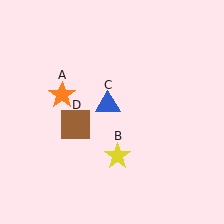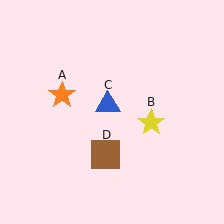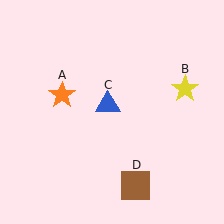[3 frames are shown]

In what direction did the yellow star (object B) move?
The yellow star (object B) moved up and to the right.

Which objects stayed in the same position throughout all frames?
Orange star (object A) and blue triangle (object C) remained stationary.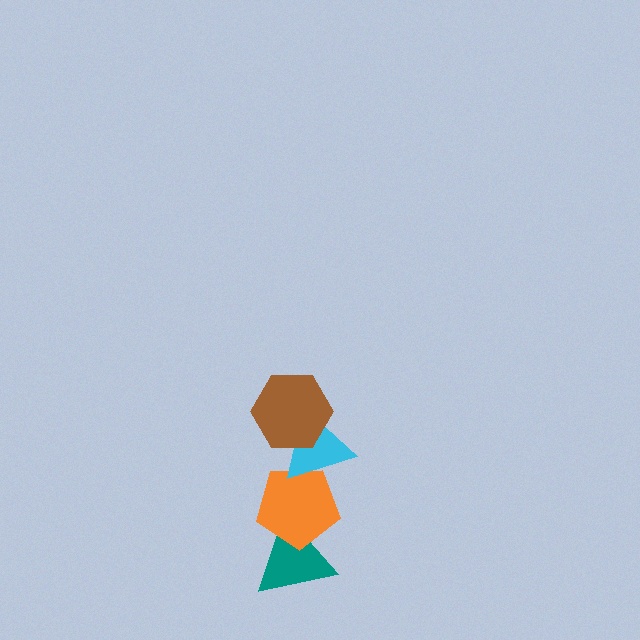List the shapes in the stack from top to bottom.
From top to bottom: the brown hexagon, the cyan triangle, the orange pentagon, the teal triangle.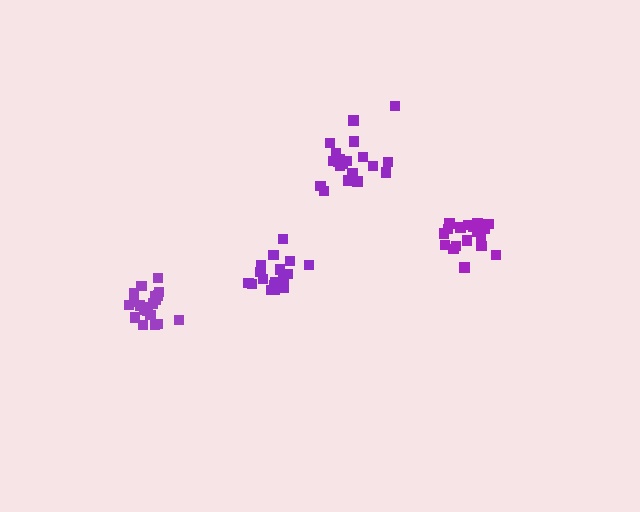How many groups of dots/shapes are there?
There are 4 groups.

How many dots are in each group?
Group 1: 18 dots, Group 2: 20 dots, Group 3: 20 dots, Group 4: 17 dots (75 total).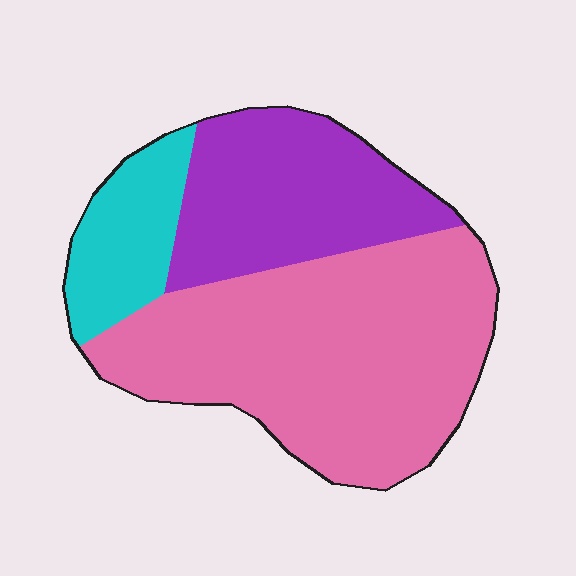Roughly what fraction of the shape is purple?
Purple covers around 30% of the shape.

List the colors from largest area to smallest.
From largest to smallest: pink, purple, cyan.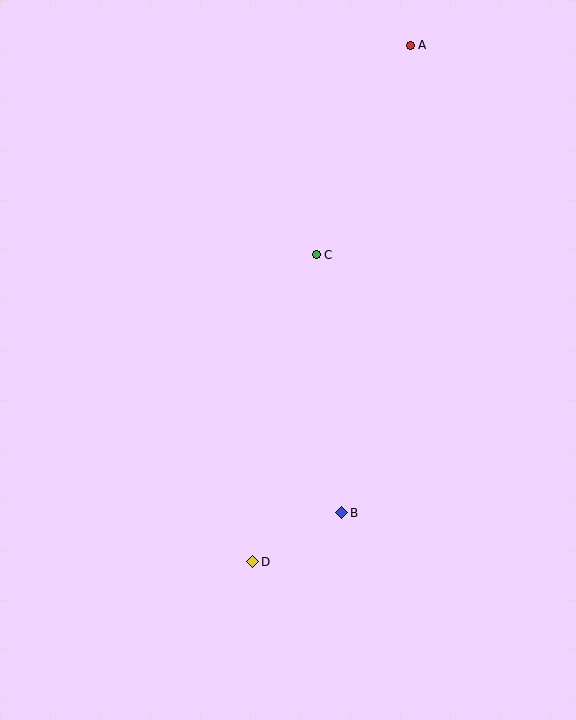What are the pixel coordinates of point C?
Point C is at (316, 255).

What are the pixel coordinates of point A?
Point A is at (410, 45).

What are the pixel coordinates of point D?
Point D is at (253, 562).